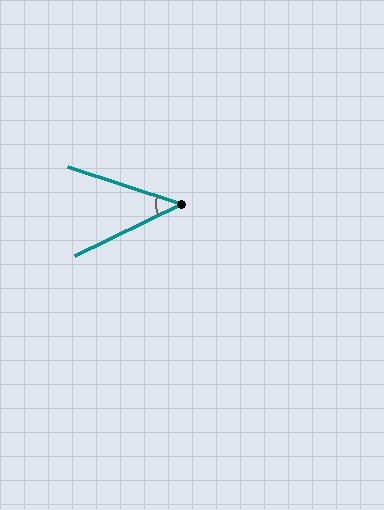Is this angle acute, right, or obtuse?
It is acute.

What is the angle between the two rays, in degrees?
Approximately 44 degrees.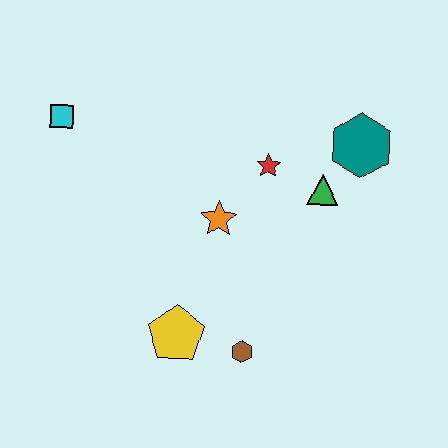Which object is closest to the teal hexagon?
The green triangle is closest to the teal hexagon.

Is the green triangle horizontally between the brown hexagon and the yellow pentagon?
No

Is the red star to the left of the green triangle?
Yes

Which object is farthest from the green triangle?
The cyan square is farthest from the green triangle.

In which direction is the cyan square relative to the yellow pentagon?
The cyan square is above the yellow pentagon.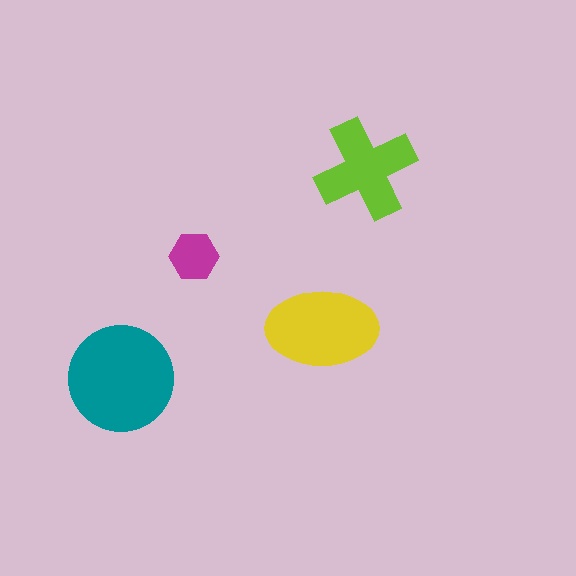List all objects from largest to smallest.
The teal circle, the yellow ellipse, the lime cross, the magenta hexagon.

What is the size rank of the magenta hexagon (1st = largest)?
4th.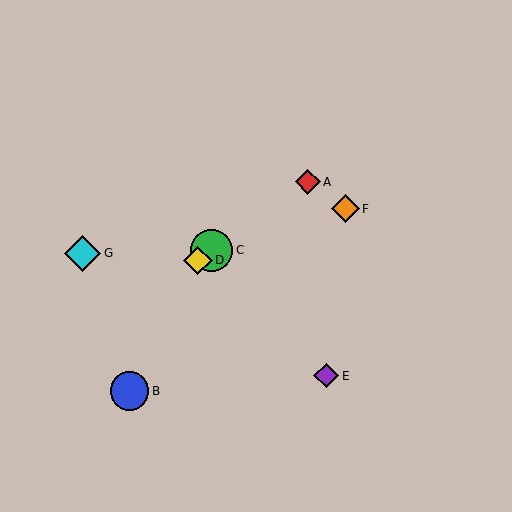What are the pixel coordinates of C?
Object C is at (212, 250).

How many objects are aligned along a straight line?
3 objects (A, C, D) are aligned along a straight line.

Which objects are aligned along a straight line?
Objects A, C, D are aligned along a straight line.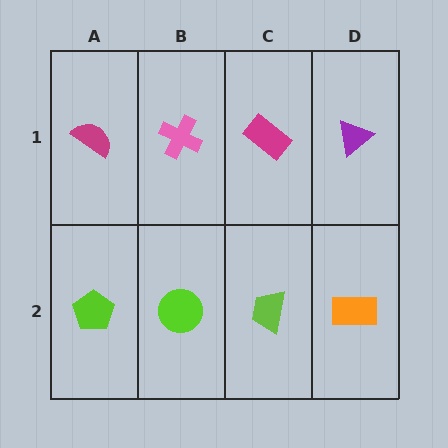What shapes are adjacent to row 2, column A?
A magenta semicircle (row 1, column A), a lime circle (row 2, column B).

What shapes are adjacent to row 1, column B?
A lime circle (row 2, column B), a magenta semicircle (row 1, column A), a magenta rectangle (row 1, column C).